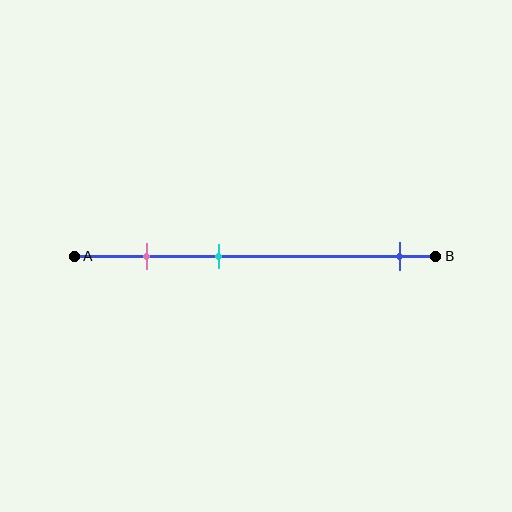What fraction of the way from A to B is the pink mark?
The pink mark is approximately 20% (0.2) of the way from A to B.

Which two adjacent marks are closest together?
The pink and cyan marks are the closest adjacent pair.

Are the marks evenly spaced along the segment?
No, the marks are not evenly spaced.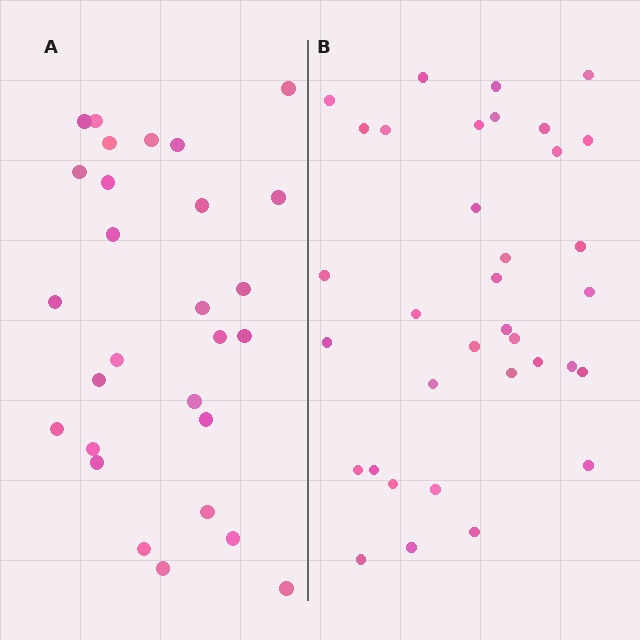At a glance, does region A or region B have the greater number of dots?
Region B (the right region) has more dots.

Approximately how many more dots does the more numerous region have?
Region B has roughly 8 or so more dots than region A.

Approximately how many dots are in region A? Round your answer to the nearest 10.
About 30 dots. (The exact count is 28, which rounds to 30.)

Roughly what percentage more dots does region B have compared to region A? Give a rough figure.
About 25% more.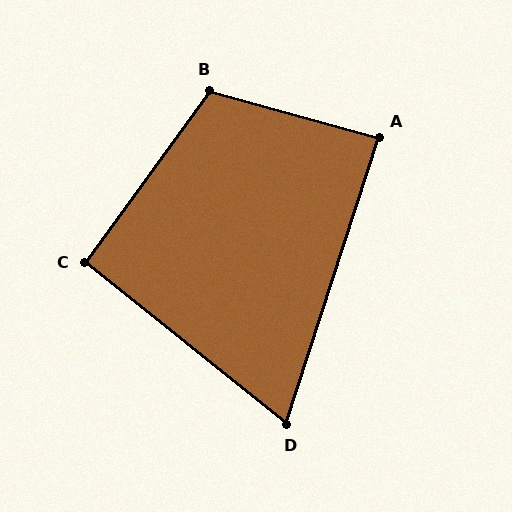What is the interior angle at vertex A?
Approximately 87 degrees (approximately right).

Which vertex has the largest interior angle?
B, at approximately 111 degrees.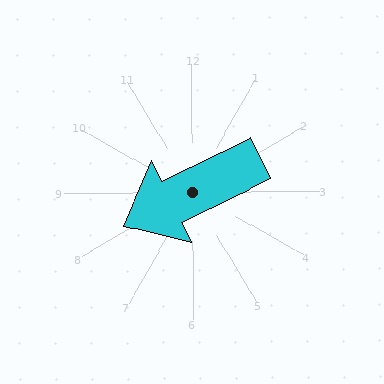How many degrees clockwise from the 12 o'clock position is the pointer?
Approximately 244 degrees.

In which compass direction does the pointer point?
Southwest.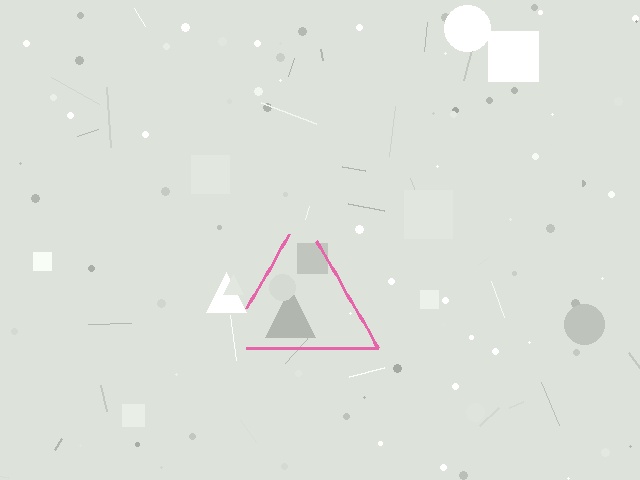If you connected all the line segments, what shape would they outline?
They would outline a triangle.